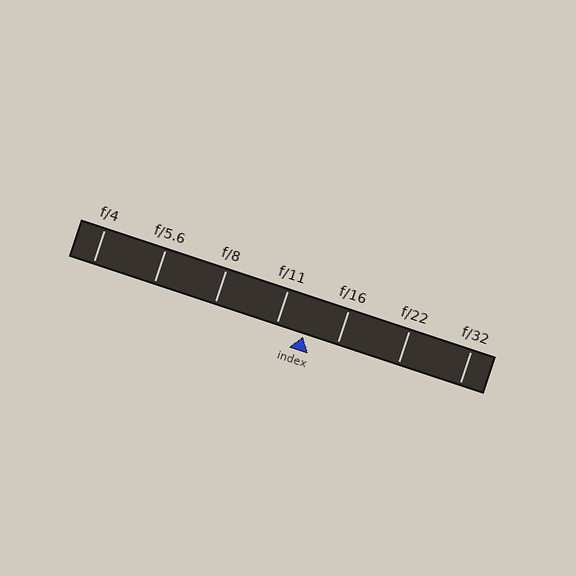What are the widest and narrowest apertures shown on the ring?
The widest aperture shown is f/4 and the narrowest is f/32.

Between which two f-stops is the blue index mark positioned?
The index mark is between f/11 and f/16.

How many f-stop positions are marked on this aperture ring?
There are 7 f-stop positions marked.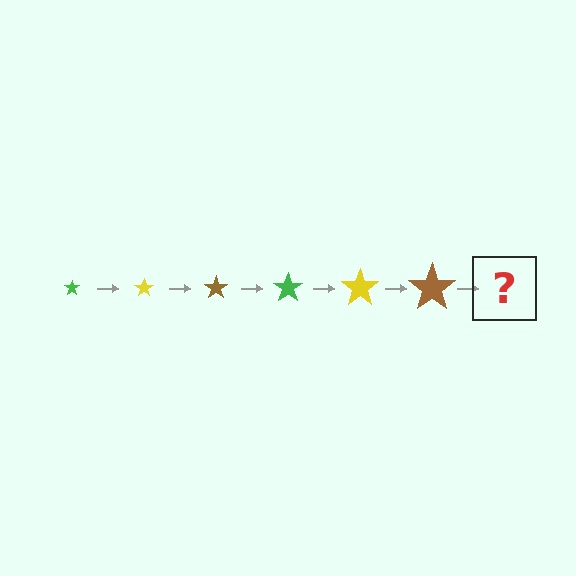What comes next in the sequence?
The next element should be a green star, larger than the previous one.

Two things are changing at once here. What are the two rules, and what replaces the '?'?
The two rules are that the star grows larger each step and the color cycles through green, yellow, and brown. The '?' should be a green star, larger than the previous one.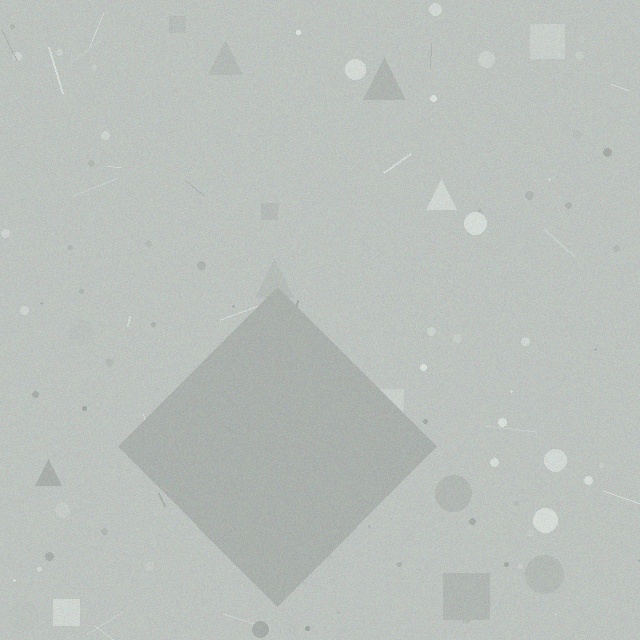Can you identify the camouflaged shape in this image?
The camouflaged shape is a diamond.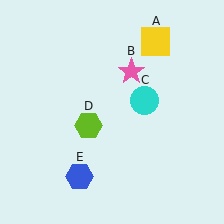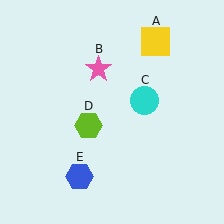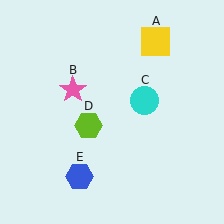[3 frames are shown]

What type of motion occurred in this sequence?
The pink star (object B) rotated counterclockwise around the center of the scene.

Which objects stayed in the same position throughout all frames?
Yellow square (object A) and cyan circle (object C) and lime hexagon (object D) and blue hexagon (object E) remained stationary.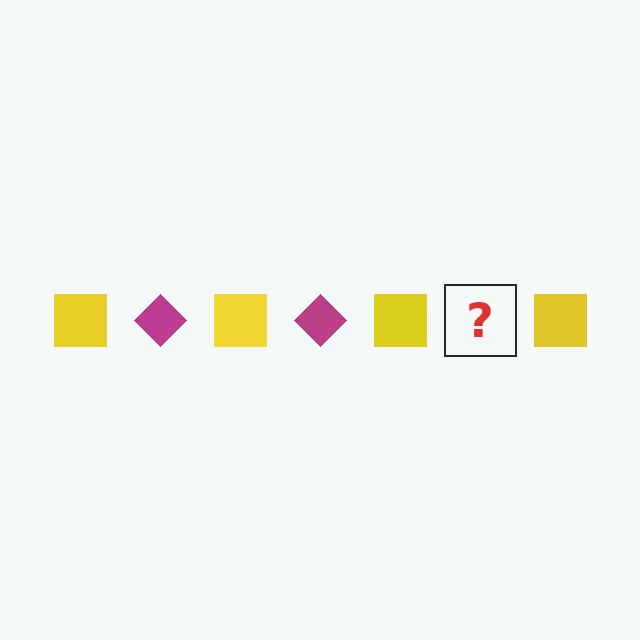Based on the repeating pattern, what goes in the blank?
The blank should be a magenta diamond.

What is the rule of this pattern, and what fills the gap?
The rule is that the pattern alternates between yellow square and magenta diamond. The gap should be filled with a magenta diamond.